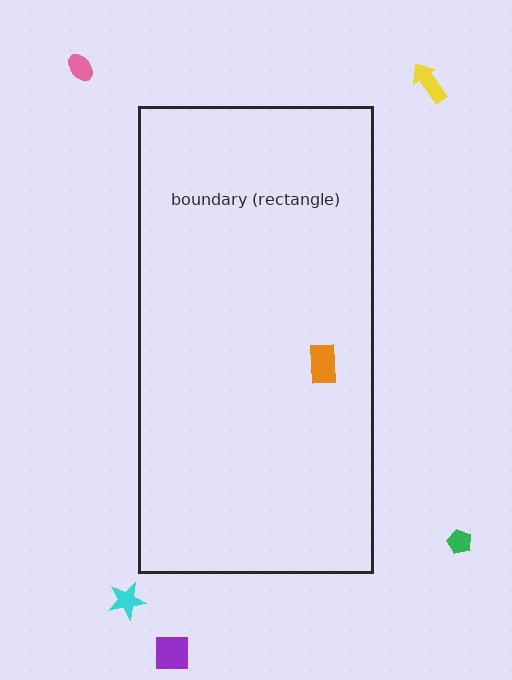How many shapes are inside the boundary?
1 inside, 5 outside.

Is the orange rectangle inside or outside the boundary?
Inside.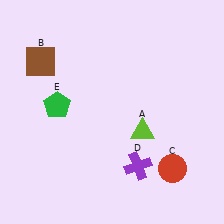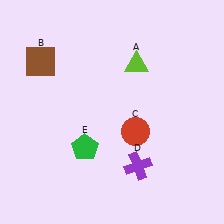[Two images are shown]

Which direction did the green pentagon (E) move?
The green pentagon (E) moved down.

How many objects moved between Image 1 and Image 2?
3 objects moved between the two images.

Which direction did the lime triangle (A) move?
The lime triangle (A) moved up.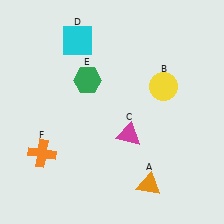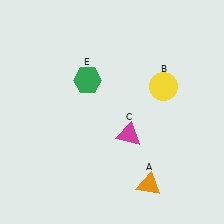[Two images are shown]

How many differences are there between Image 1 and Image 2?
There are 2 differences between the two images.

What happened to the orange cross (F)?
The orange cross (F) was removed in Image 2. It was in the bottom-left area of Image 1.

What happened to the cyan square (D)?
The cyan square (D) was removed in Image 2. It was in the top-left area of Image 1.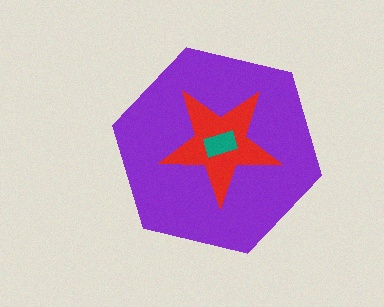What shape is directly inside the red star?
The teal rectangle.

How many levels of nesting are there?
3.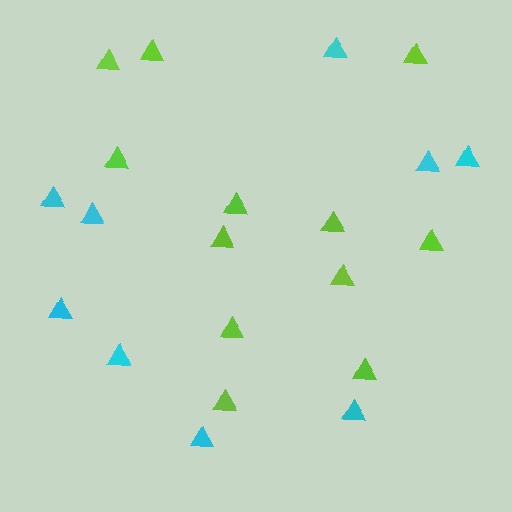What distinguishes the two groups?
There are 2 groups: one group of cyan triangles (9) and one group of lime triangles (12).